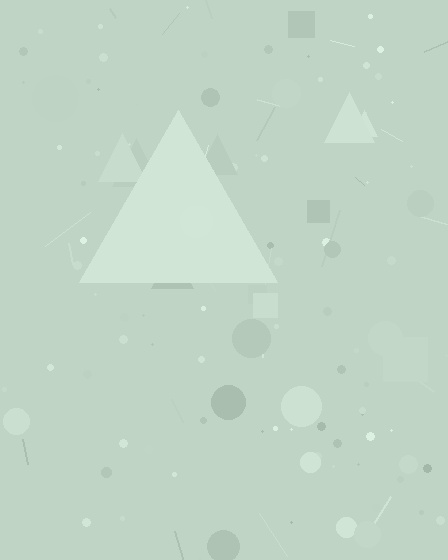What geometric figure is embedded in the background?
A triangle is embedded in the background.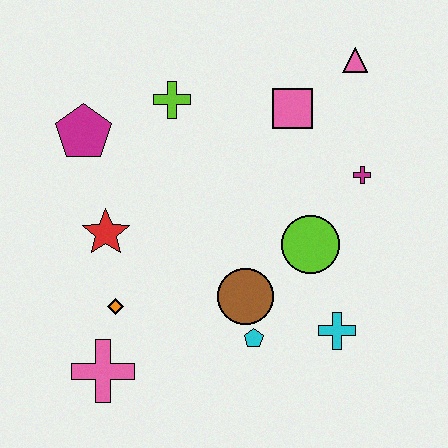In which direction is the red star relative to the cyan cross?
The red star is to the left of the cyan cross.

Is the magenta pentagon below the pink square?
Yes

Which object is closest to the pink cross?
The orange diamond is closest to the pink cross.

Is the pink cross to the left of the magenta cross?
Yes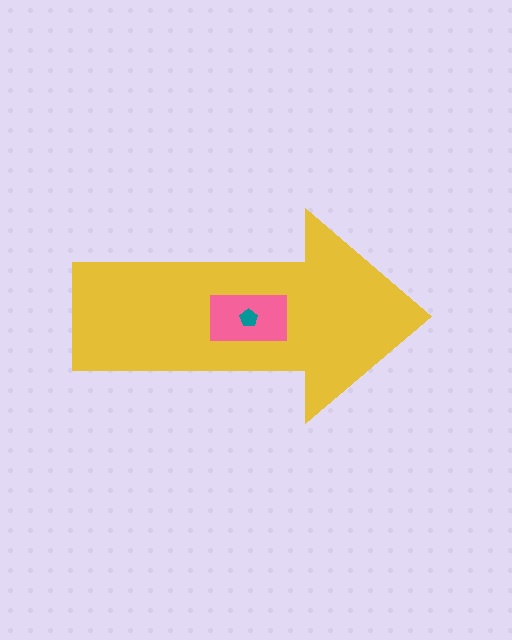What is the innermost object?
The teal pentagon.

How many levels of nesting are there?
3.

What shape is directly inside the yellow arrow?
The pink rectangle.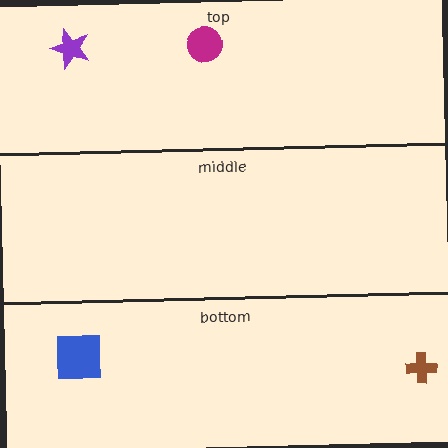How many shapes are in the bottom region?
2.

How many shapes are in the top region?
2.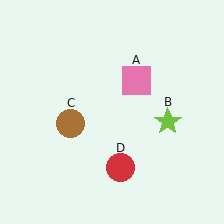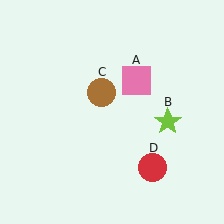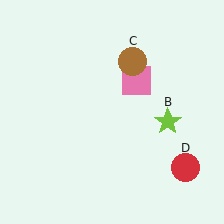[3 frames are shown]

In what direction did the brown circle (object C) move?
The brown circle (object C) moved up and to the right.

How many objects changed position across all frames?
2 objects changed position: brown circle (object C), red circle (object D).